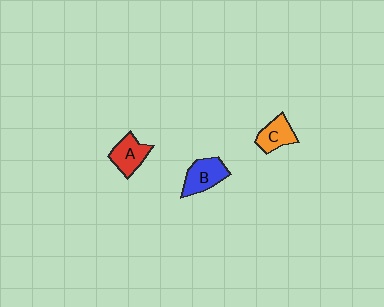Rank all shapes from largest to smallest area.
From largest to smallest: B (blue), A (red), C (orange).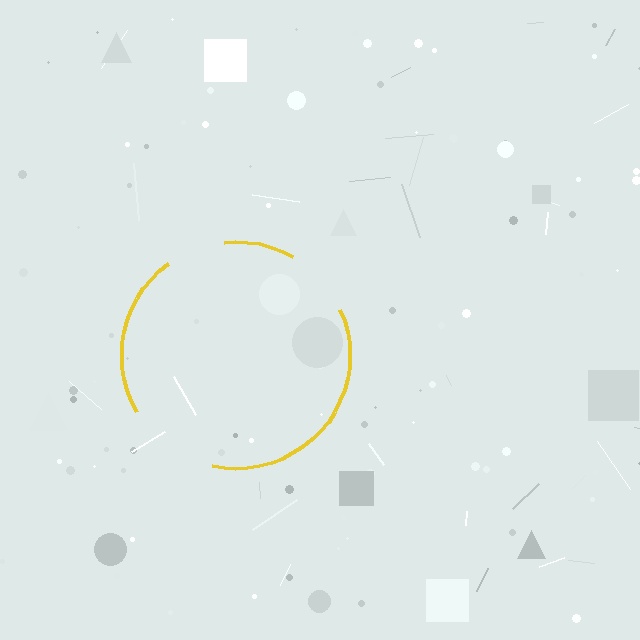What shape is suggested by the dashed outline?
The dashed outline suggests a circle.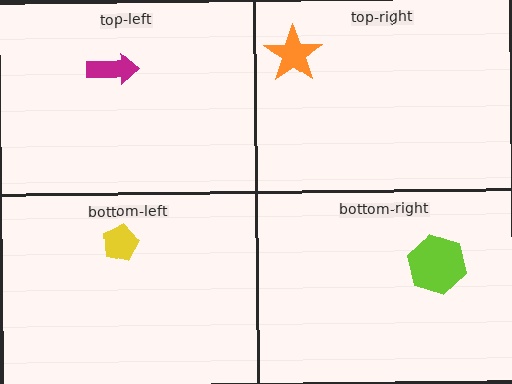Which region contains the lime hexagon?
The bottom-right region.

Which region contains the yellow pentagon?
The bottom-left region.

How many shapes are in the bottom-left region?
1.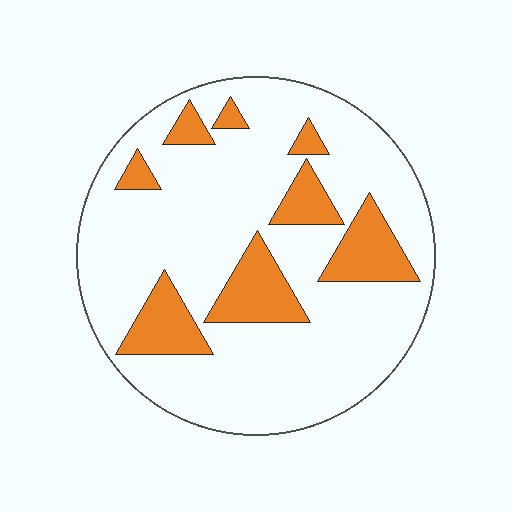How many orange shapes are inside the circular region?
8.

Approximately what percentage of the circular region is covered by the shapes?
Approximately 20%.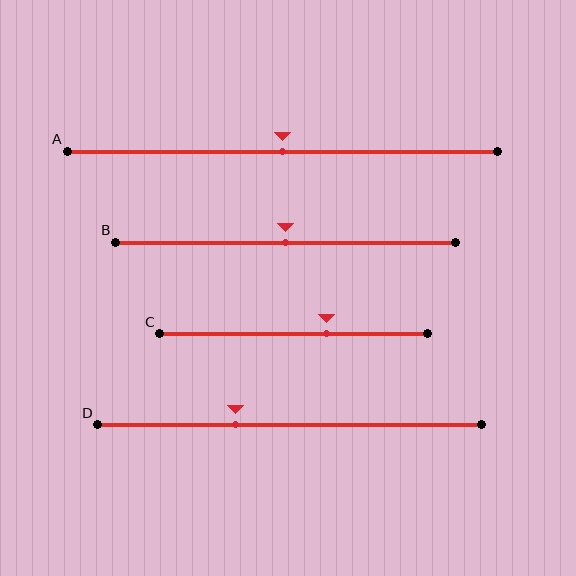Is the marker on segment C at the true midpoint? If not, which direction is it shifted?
No, the marker on segment C is shifted to the right by about 12% of the segment length.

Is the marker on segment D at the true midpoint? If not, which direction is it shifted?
No, the marker on segment D is shifted to the left by about 14% of the segment length.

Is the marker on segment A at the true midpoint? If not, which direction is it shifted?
Yes, the marker on segment A is at the true midpoint.